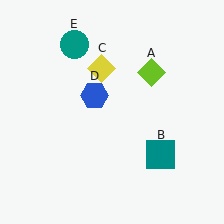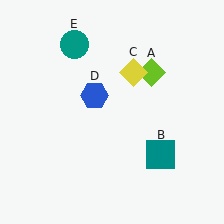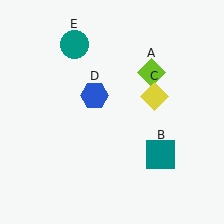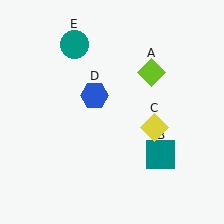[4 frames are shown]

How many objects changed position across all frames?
1 object changed position: yellow diamond (object C).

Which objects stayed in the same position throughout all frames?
Lime diamond (object A) and teal square (object B) and blue hexagon (object D) and teal circle (object E) remained stationary.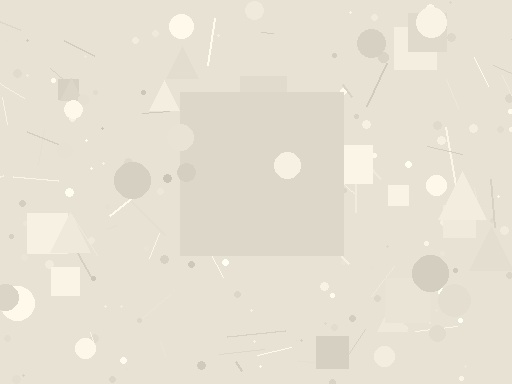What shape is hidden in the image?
A square is hidden in the image.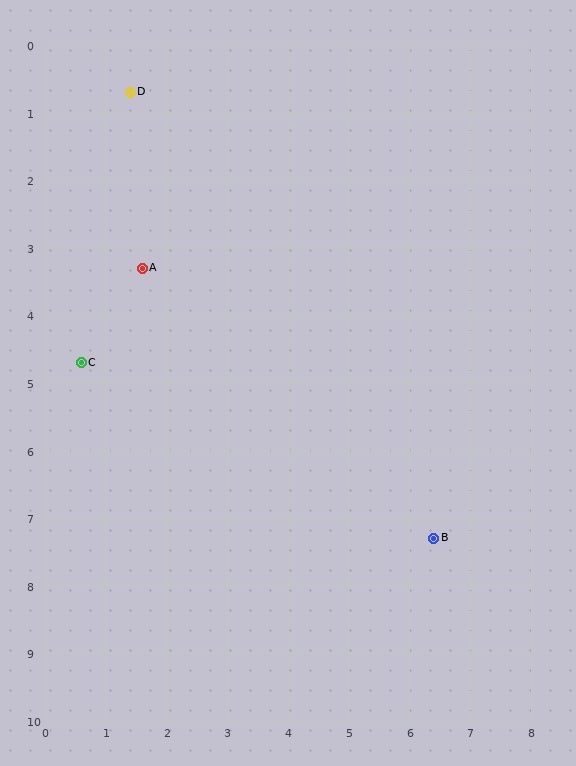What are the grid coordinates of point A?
Point A is at approximately (1.6, 3.3).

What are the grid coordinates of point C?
Point C is at approximately (0.6, 4.7).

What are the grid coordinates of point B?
Point B is at approximately (6.4, 7.3).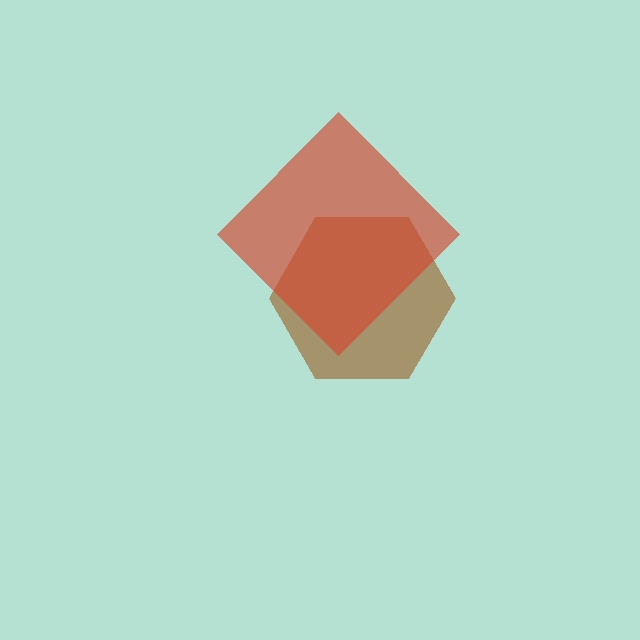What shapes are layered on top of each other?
The layered shapes are: a brown hexagon, a red diamond.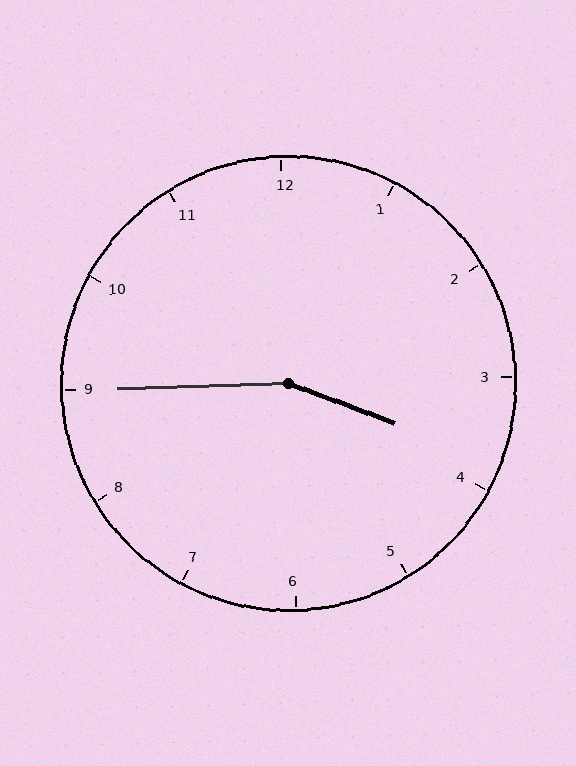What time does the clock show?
3:45.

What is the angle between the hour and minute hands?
Approximately 158 degrees.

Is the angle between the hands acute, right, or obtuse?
It is obtuse.